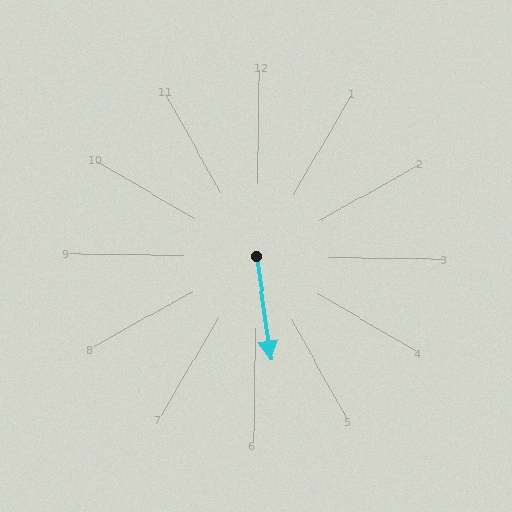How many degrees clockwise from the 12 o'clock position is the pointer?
Approximately 172 degrees.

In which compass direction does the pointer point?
South.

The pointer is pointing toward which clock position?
Roughly 6 o'clock.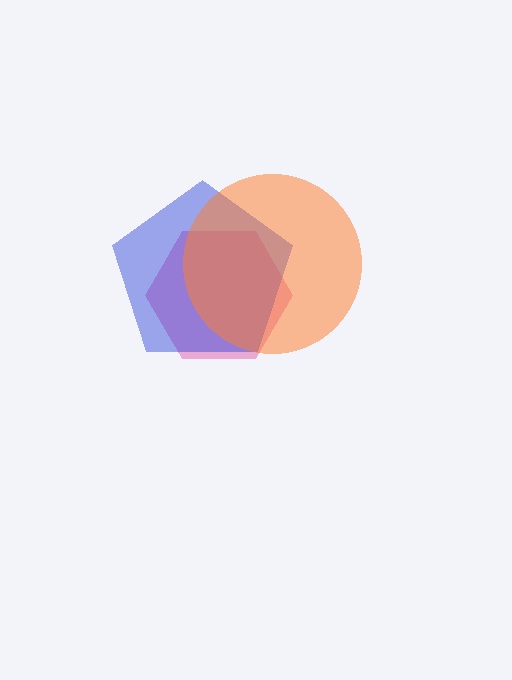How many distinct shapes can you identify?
There are 3 distinct shapes: a pink hexagon, a blue pentagon, an orange circle.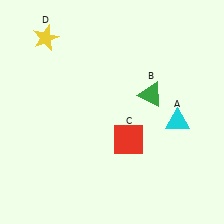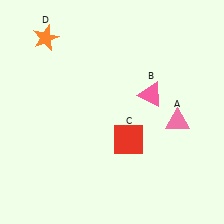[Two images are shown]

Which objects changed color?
A changed from cyan to pink. B changed from green to pink. D changed from yellow to orange.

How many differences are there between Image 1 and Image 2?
There are 3 differences between the two images.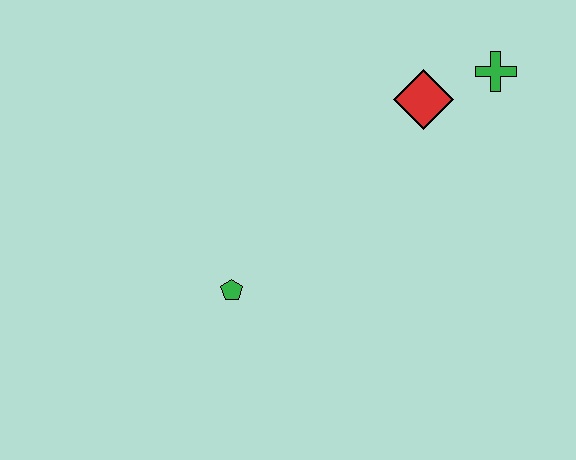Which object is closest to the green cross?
The red diamond is closest to the green cross.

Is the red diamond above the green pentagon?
Yes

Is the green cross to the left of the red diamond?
No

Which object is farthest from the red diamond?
The green pentagon is farthest from the red diamond.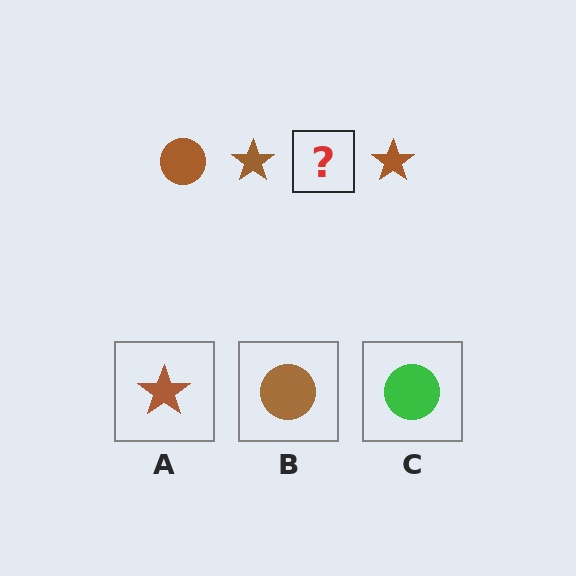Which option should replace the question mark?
Option B.